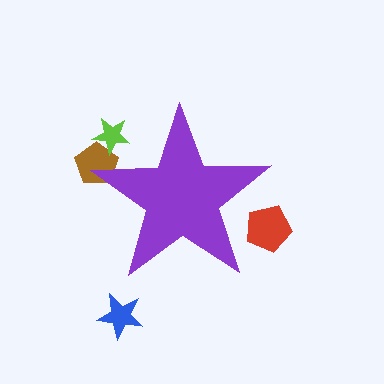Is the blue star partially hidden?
No, the blue star is fully visible.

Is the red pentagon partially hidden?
Yes, the red pentagon is partially hidden behind the purple star.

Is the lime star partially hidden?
Yes, the lime star is partially hidden behind the purple star.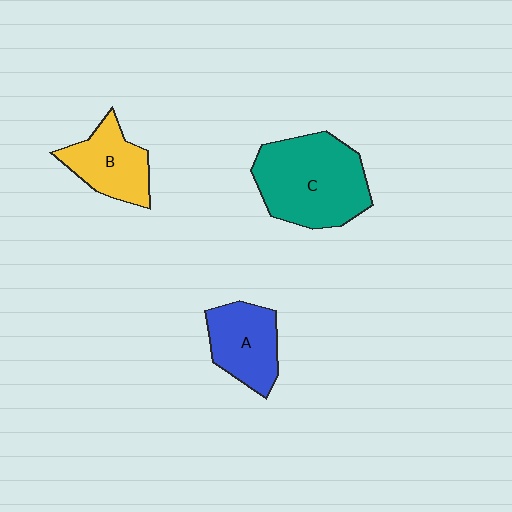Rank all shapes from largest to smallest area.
From largest to smallest: C (teal), A (blue), B (yellow).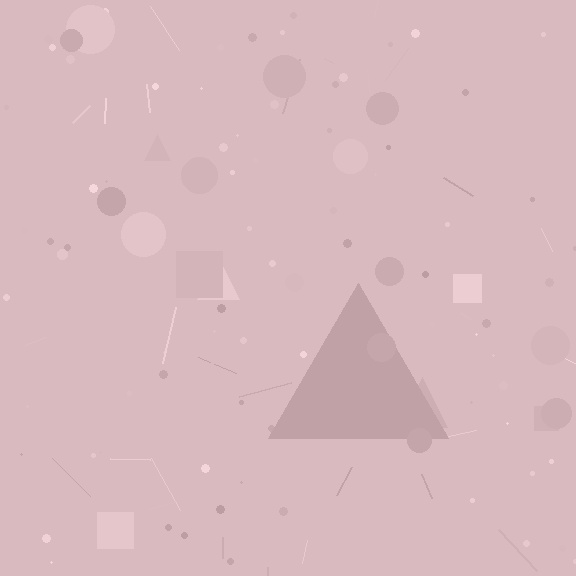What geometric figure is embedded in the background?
A triangle is embedded in the background.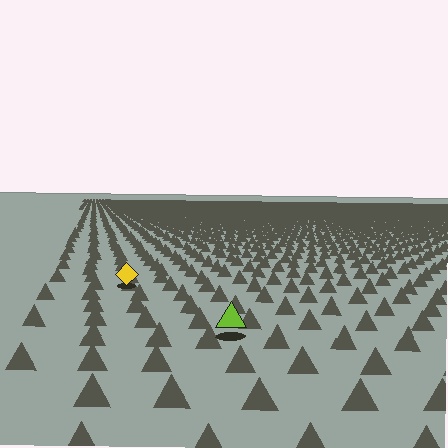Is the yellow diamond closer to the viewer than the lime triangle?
No. The lime triangle is closer — you can tell from the texture gradient: the ground texture is coarser near it.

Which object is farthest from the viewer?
The yellow diamond is farthest from the viewer. It appears smaller and the ground texture around it is denser.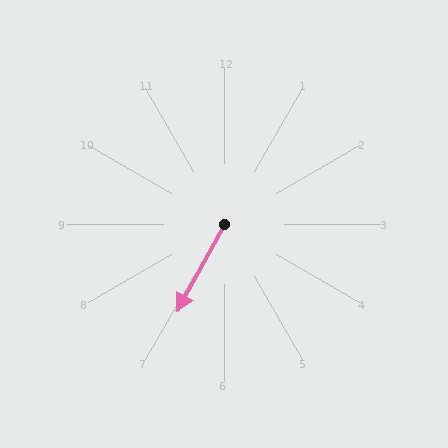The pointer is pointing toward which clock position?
Roughly 7 o'clock.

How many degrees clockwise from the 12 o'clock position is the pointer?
Approximately 209 degrees.